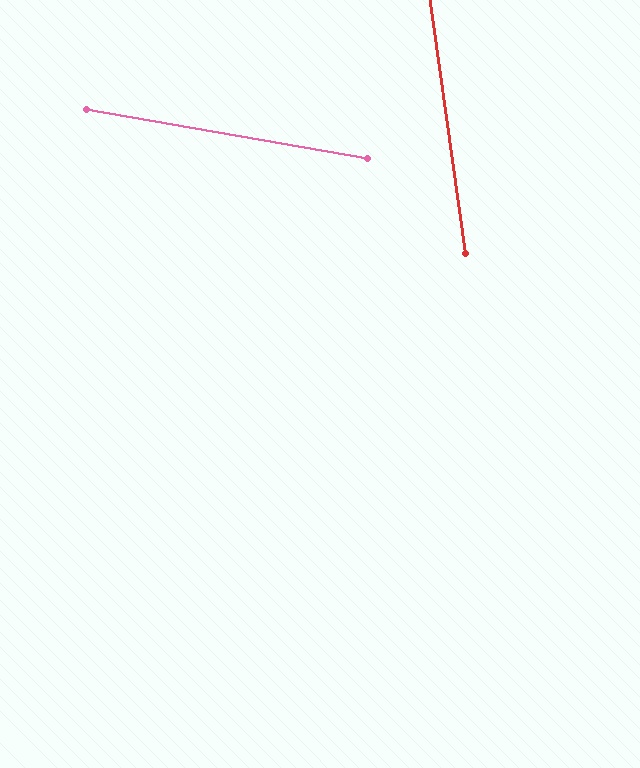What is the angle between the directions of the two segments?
Approximately 72 degrees.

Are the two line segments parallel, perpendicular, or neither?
Neither parallel nor perpendicular — they differ by about 72°.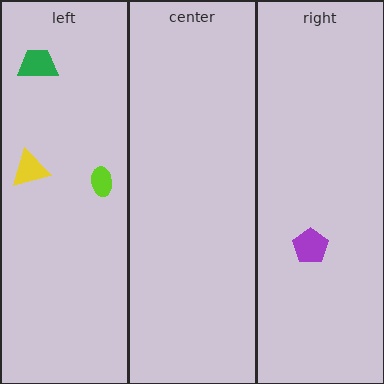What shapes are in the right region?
The purple pentagon.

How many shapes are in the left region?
3.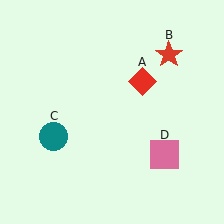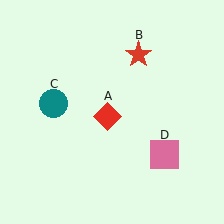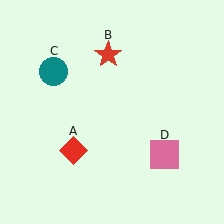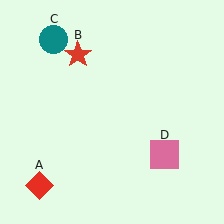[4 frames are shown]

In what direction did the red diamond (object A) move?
The red diamond (object A) moved down and to the left.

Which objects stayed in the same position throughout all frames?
Pink square (object D) remained stationary.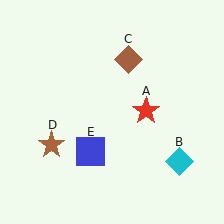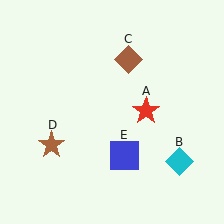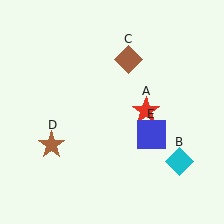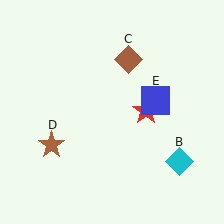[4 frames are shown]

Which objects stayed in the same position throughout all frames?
Red star (object A) and cyan diamond (object B) and brown diamond (object C) and brown star (object D) remained stationary.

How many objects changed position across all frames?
1 object changed position: blue square (object E).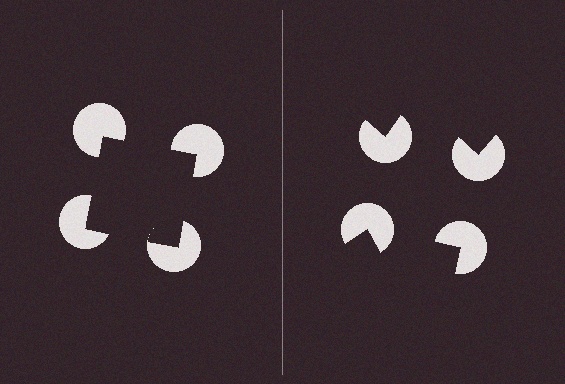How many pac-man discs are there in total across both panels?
8 — 4 on each side.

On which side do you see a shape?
An illusory square appears on the left side. On the right side the wedge cuts are rotated, so no coherent shape forms.